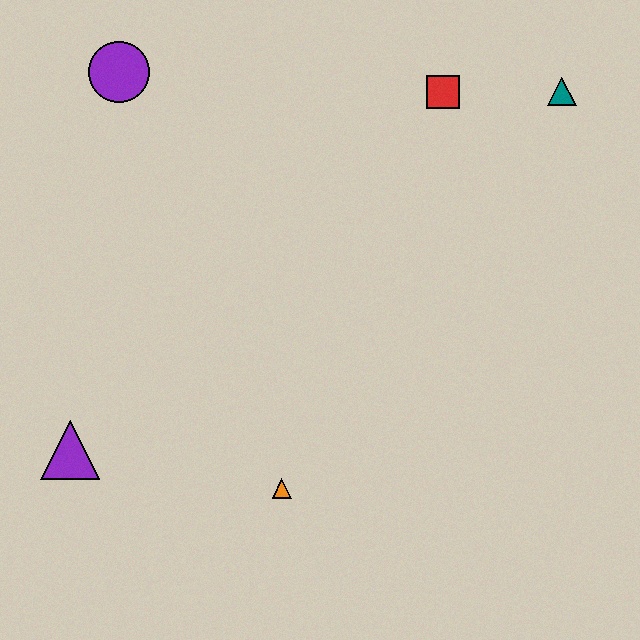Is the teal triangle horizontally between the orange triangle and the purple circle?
No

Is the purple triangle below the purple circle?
Yes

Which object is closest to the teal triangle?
The red square is closest to the teal triangle.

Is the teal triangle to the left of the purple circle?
No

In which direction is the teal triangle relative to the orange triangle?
The teal triangle is above the orange triangle.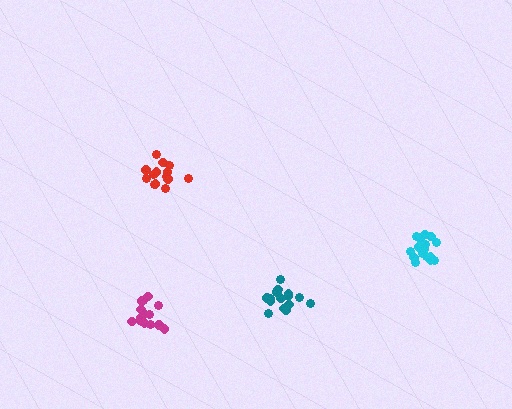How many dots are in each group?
Group 1: 16 dots, Group 2: 16 dots, Group 3: 14 dots, Group 4: 15 dots (61 total).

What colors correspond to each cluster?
The clusters are colored: teal, cyan, red, magenta.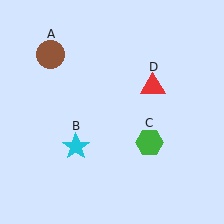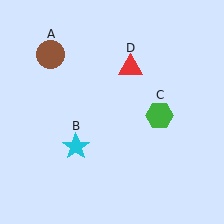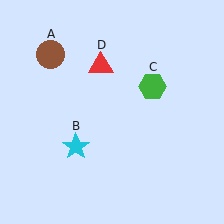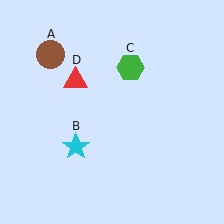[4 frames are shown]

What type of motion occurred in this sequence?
The green hexagon (object C), red triangle (object D) rotated counterclockwise around the center of the scene.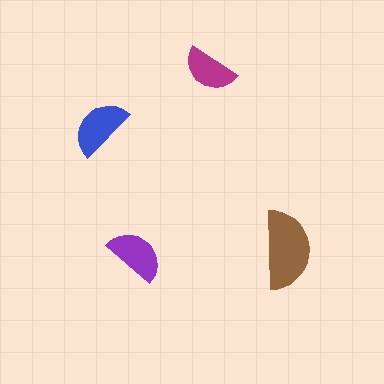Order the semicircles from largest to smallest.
the brown one, the blue one, the purple one, the magenta one.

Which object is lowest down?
The purple semicircle is bottommost.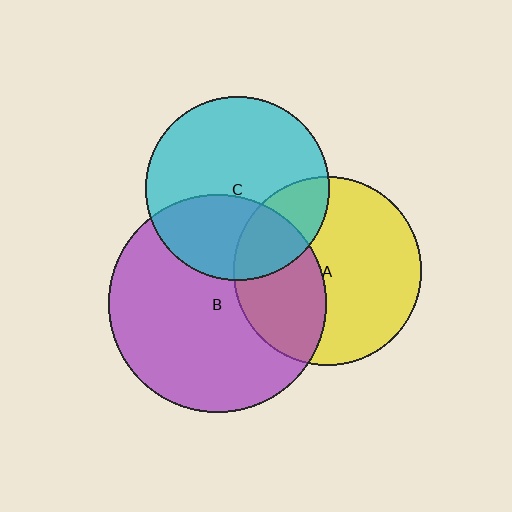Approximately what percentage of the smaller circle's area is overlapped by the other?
Approximately 35%.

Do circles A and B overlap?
Yes.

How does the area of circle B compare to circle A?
Approximately 1.3 times.